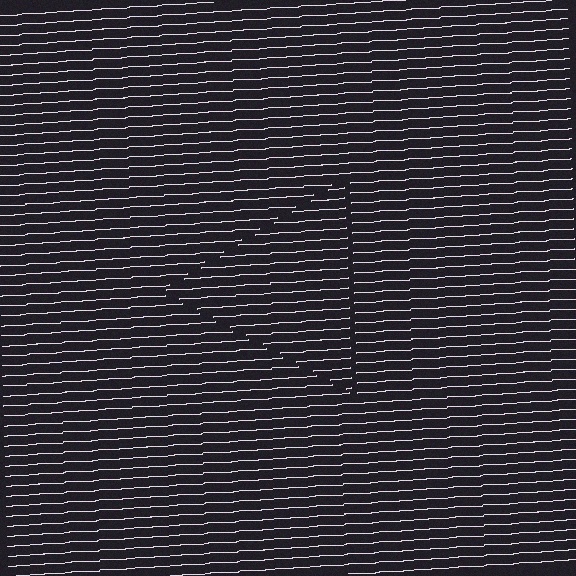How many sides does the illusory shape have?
3 sides — the line-ends trace a triangle.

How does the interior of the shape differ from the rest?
The interior of the shape contains the same grating, shifted by half a period — the contour is defined by the phase discontinuity where line-ends from the inner and outer gratings abut.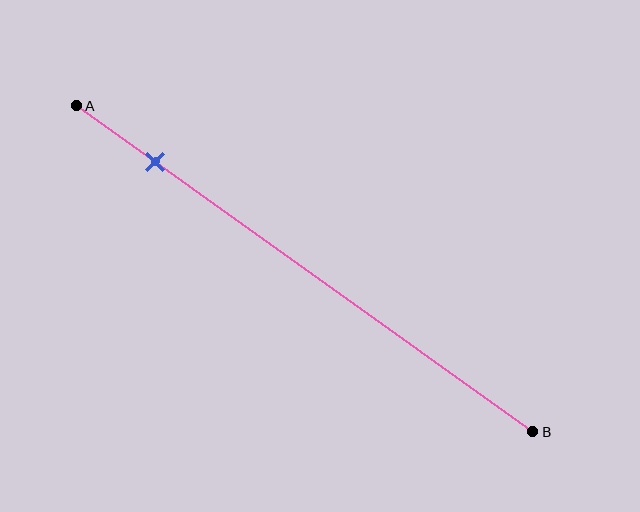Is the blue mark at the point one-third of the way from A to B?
No, the mark is at about 15% from A, not at the 33% one-third point.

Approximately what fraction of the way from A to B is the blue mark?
The blue mark is approximately 15% of the way from A to B.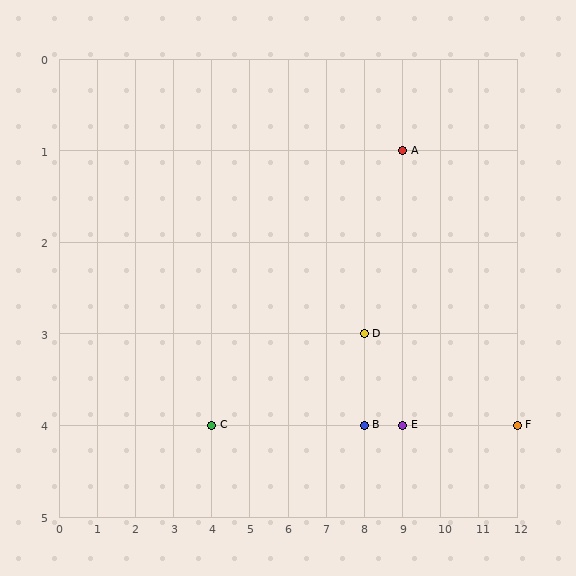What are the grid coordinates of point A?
Point A is at grid coordinates (9, 1).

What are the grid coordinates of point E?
Point E is at grid coordinates (9, 4).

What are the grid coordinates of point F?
Point F is at grid coordinates (12, 4).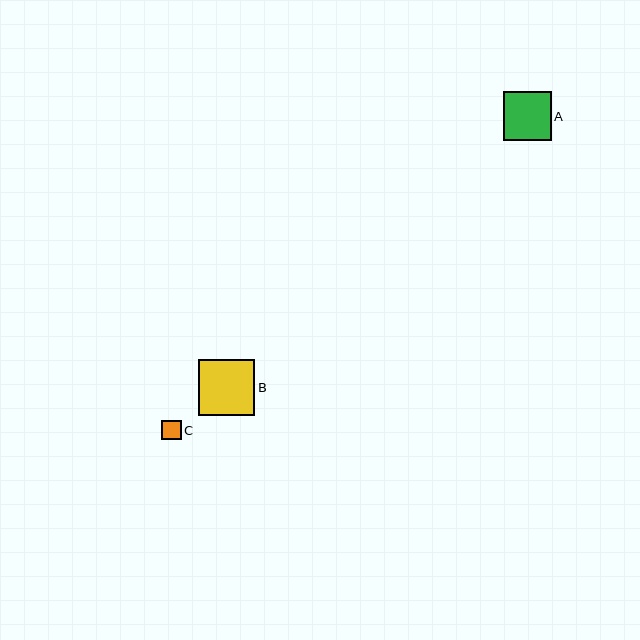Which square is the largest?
Square B is the largest with a size of approximately 56 pixels.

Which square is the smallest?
Square C is the smallest with a size of approximately 19 pixels.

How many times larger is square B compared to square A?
Square B is approximately 1.2 times the size of square A.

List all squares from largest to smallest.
From largest to smallest: B, A, C.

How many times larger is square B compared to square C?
Square B is approximately 2.9 times the size of square C.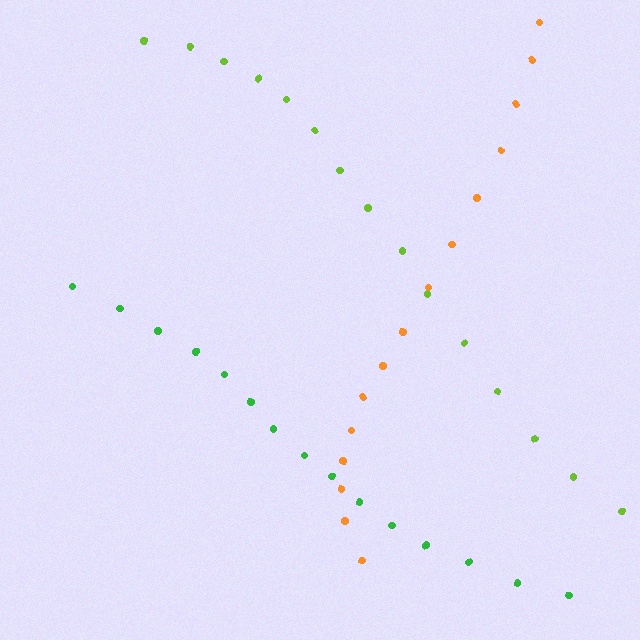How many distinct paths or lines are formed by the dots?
There are 3 distinct paths.